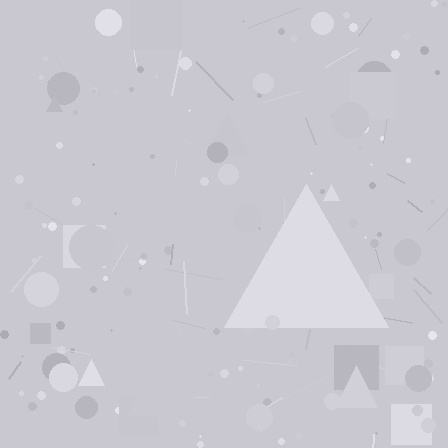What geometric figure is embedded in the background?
A triangle is embedded in the background.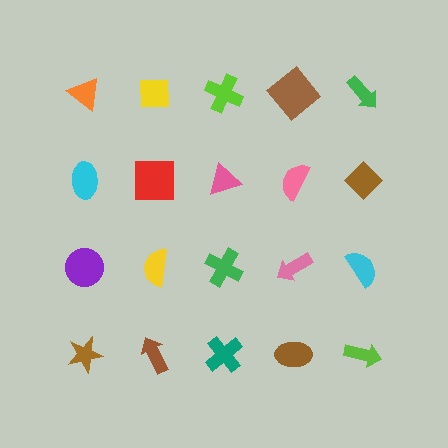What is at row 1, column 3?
A lime cross.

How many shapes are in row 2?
5 shapes.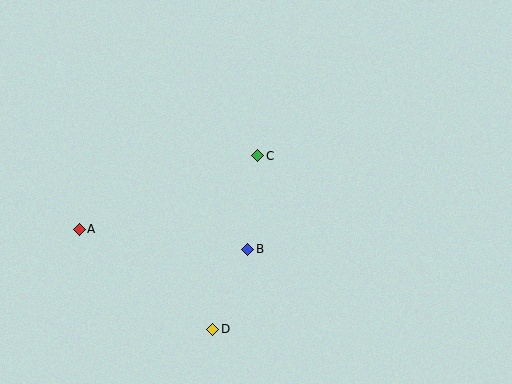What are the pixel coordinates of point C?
Point C is at (258, 156).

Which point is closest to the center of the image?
Point C at (258, 156) is closest to the center.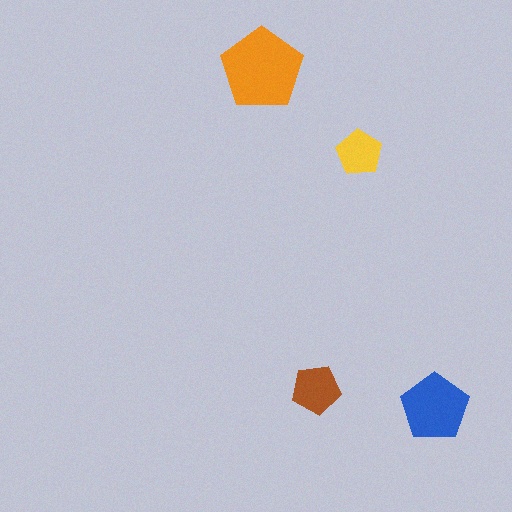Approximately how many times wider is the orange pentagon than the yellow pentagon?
About 2 times wider.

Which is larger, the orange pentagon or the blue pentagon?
The orange one.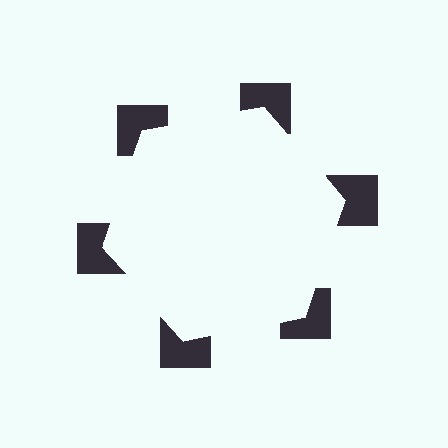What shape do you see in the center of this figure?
An illusory hexagon — its edges are inferred from the aligned wedge cuts in the notched squares, not physically drawn.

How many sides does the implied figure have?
6 sides.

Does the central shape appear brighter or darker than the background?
It typically appears slightly brighter than the background, even though no actual brightness change is drawn.